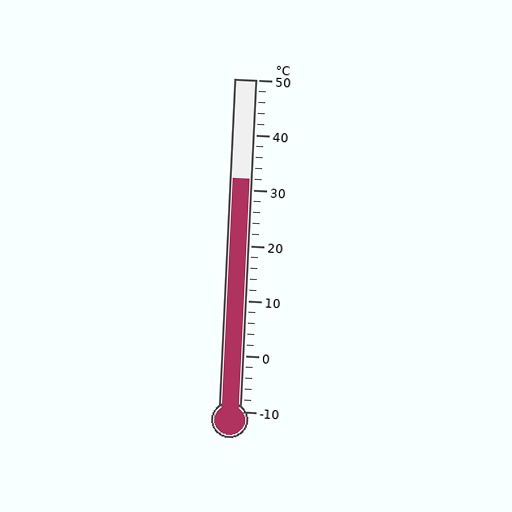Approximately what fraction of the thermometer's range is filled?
The thermometer is filled to approximately 70% of its range.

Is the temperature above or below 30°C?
The temperature is above 30°C.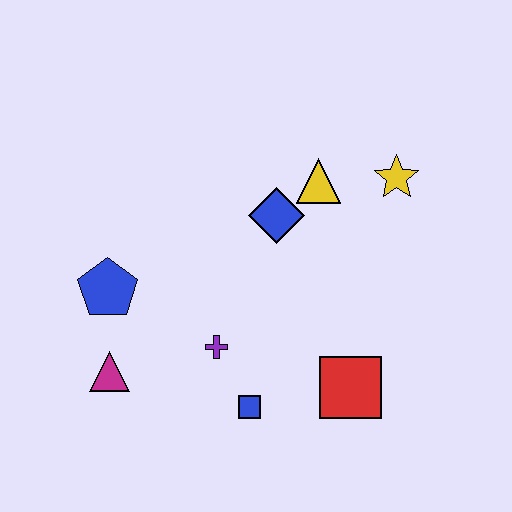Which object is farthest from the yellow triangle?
The magenta triangle is farthest from the yellow triangle.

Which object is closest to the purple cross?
The blue square is closest to the purple cross.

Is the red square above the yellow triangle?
No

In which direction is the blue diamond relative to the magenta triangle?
The blue diamond is to the right of the magenta triangle.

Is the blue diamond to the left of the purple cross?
No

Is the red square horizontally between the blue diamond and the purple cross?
No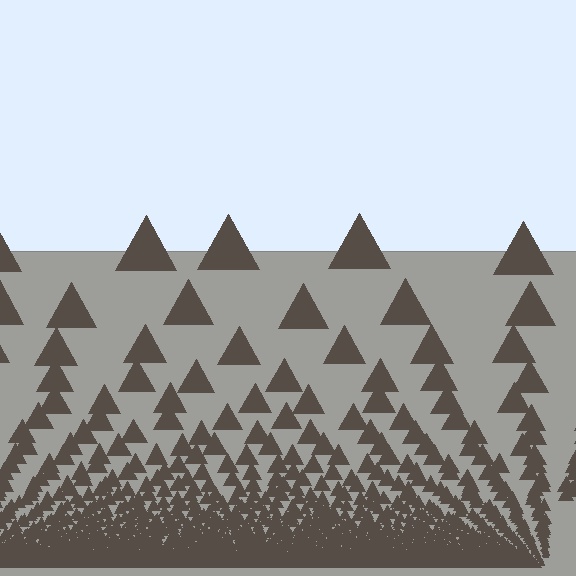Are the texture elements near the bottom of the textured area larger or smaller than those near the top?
Smaller. The gradient is inverted — elements near the bottom are smaller and denser.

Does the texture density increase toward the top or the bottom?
Density increases toward the bottom.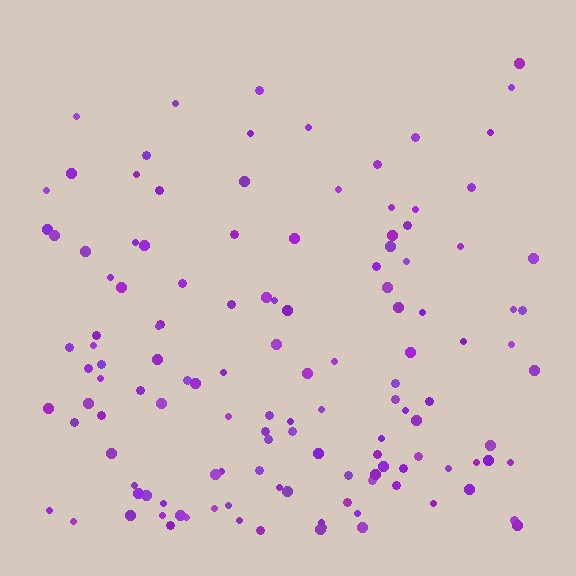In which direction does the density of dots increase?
From top to bottom, with the bottom side densest.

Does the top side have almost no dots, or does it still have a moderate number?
Still a moderate number, just noticeably fewer than the bottom.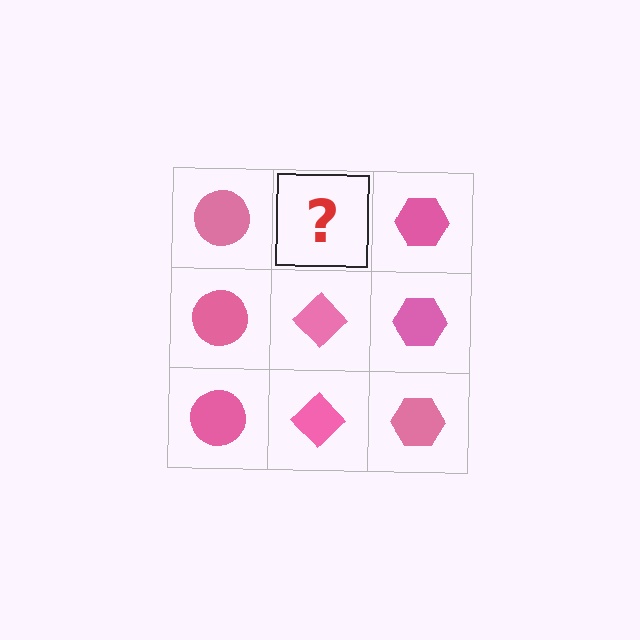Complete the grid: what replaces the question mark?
The question mark should be replaced with a pink diamond.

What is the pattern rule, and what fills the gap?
The rule is that each column has a consistent shape. The gap should be filled with a pink diamond.